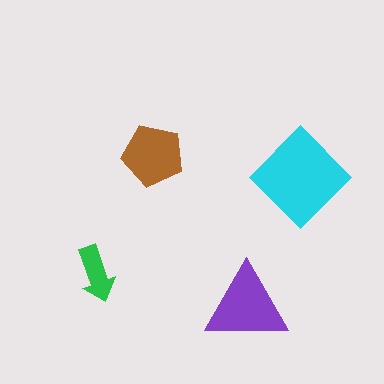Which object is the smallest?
The green arrow.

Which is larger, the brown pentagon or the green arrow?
The brown pentagon.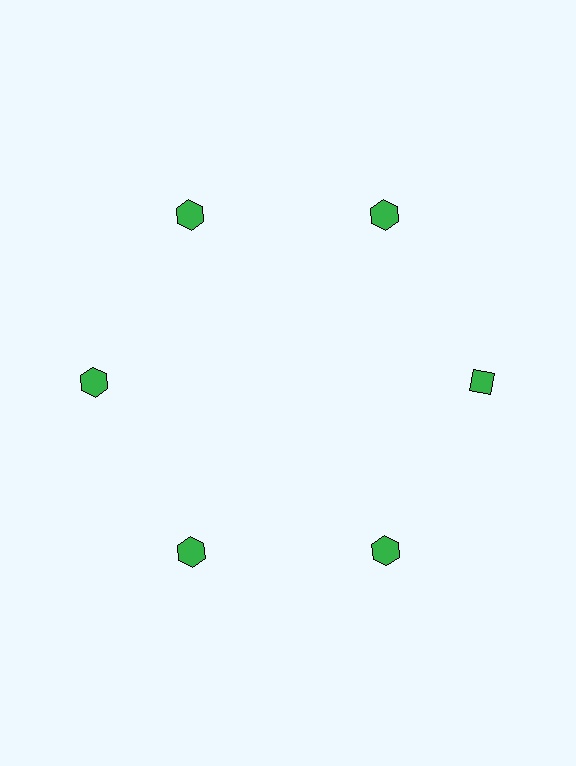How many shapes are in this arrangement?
There are 6 shapes arranged in a ring pattern.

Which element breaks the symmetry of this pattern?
The green diamond at roughly the 3 o'clock position breaks the symmetry. All other shapes are green hexagons.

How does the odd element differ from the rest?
It has a different shape: diamond instead of hexagon.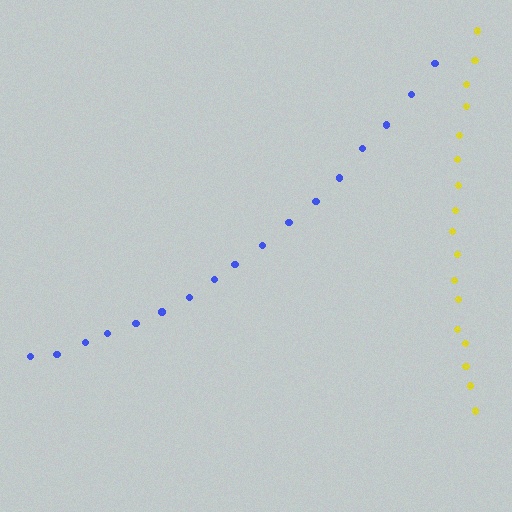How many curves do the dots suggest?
There are 2 distinct paths.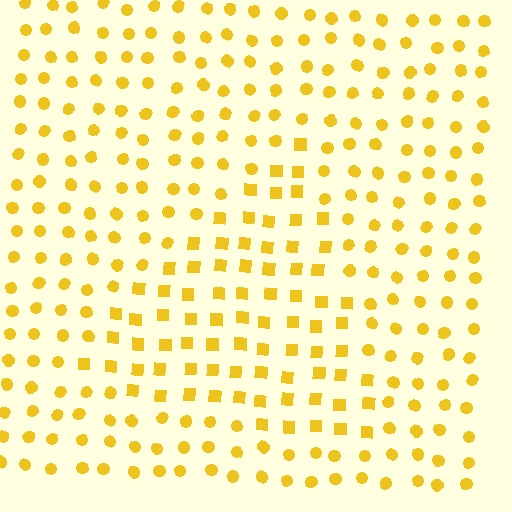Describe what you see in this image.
The image is filled with small yellow elements arranged in a uniform grid. A triangle-shaped region contains squares, while the surrounding area contains circles. The boundary is defined purely by the change in element shape.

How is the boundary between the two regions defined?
The boundary is defined by a change in element shape: squares inside vs. circles outside. All elements share the same color and spacing.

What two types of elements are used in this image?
The image uses squares inside the triangle region and circles outside it.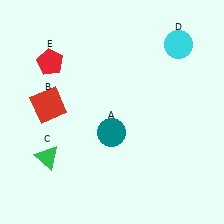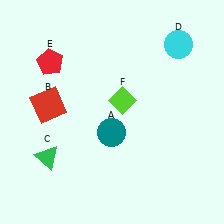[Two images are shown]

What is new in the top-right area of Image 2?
A lime diamond (F) was added in the top-right area of Image 2.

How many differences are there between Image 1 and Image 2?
There is 1 difference between the two images.